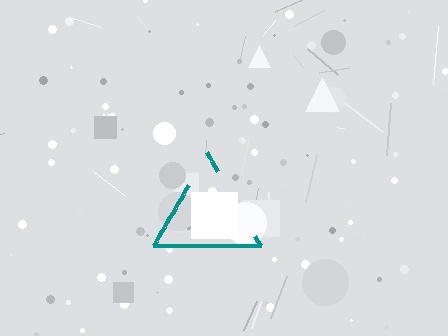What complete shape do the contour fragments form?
The contour fragments form a triangle.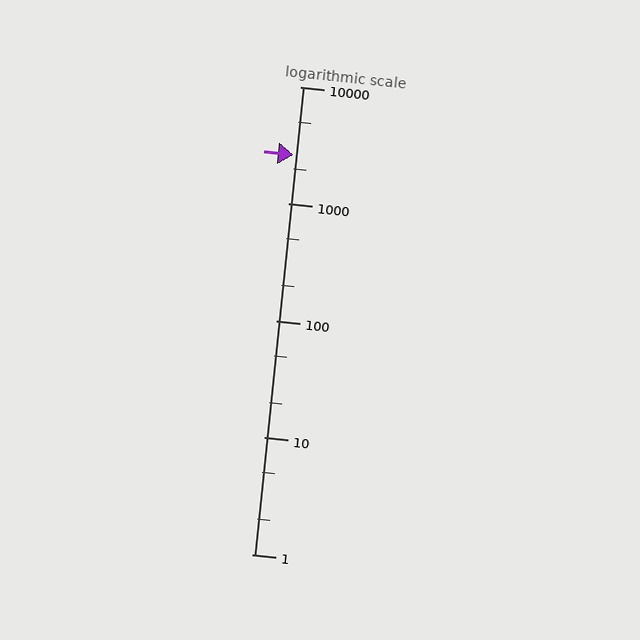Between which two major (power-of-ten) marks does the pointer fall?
The pointer is between 1000 and 10000.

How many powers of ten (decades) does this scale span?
The scale spans 4 decades, from 1 to 10000.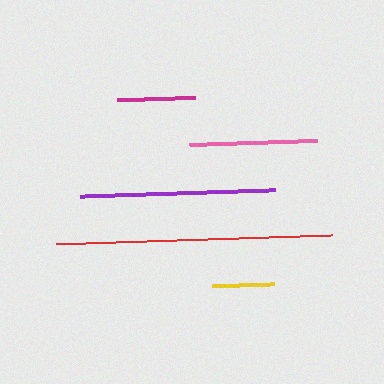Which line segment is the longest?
The red line is the longest at approximately 277 pixels.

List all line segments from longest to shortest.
From longest to shortest: red, purple, pink, magenta, yellow.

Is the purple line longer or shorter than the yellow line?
The purple line is longer than the yellow line.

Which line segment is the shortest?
The yellow line is the shortest at approximately 63 pixels.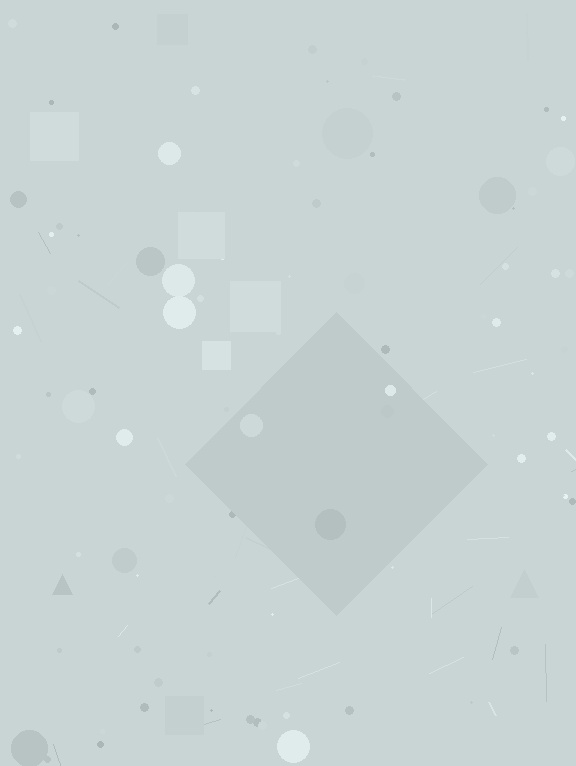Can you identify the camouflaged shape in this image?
The camouflaged shape is a diamond.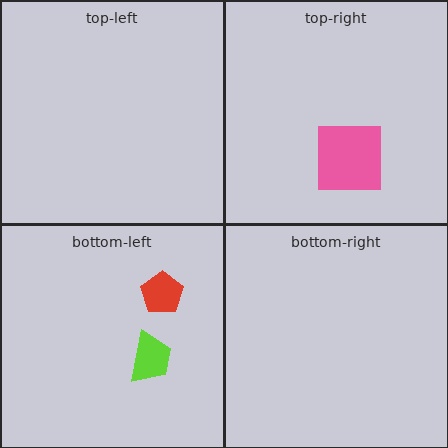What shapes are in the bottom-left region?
The red pentagon, the lime trapezoid.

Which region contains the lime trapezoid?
The bottom-left region.